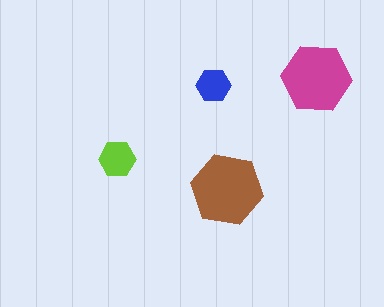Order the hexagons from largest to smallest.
the brown one, the magenta one, the lime one, the blue one.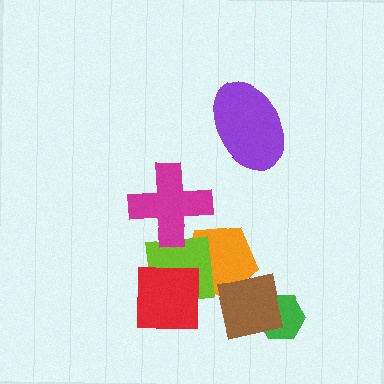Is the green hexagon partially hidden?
Yes, it is partially covered by another shape.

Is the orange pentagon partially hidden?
Yes, it is partially covered by another shape.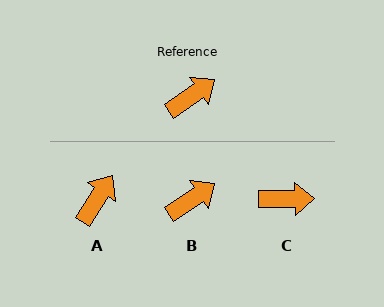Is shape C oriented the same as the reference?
No, it is off by about 34 degrees.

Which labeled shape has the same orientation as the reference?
B.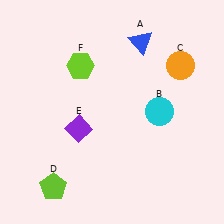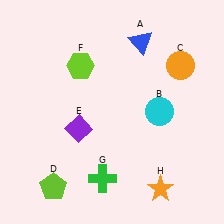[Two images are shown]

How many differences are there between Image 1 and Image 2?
There are 2 differences between the two images.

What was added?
A green cross (G), an orange star (H) were added in Image 2.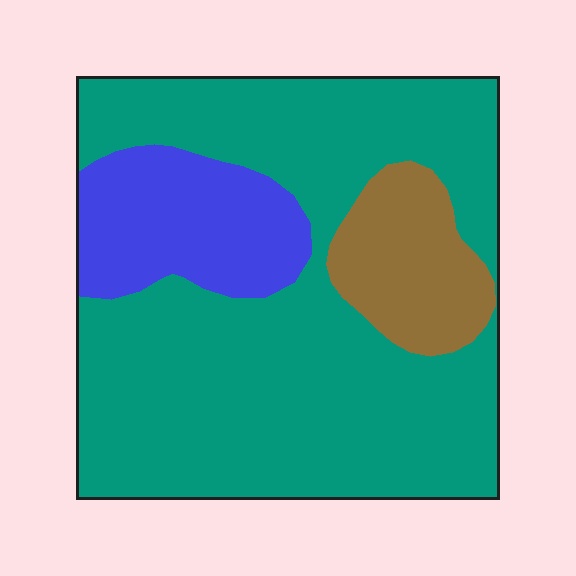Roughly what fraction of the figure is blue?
Blue takes up less than a quarter of the figure.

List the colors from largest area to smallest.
From largest to smallest: teal, blue, brown.